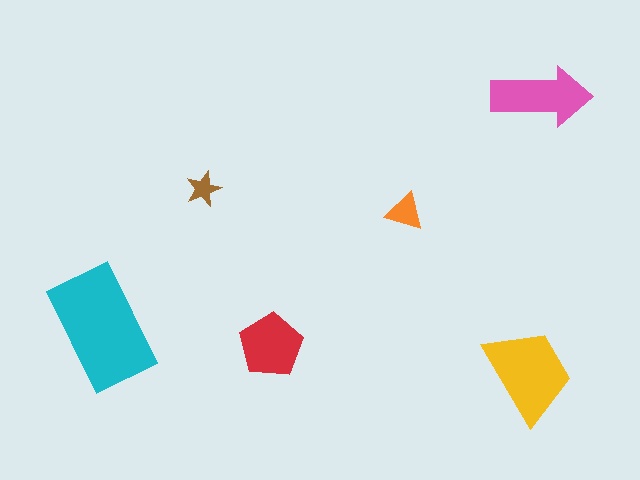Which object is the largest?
The cyan rectangle.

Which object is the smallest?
The brown star.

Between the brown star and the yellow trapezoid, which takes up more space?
The yellow trapezoid.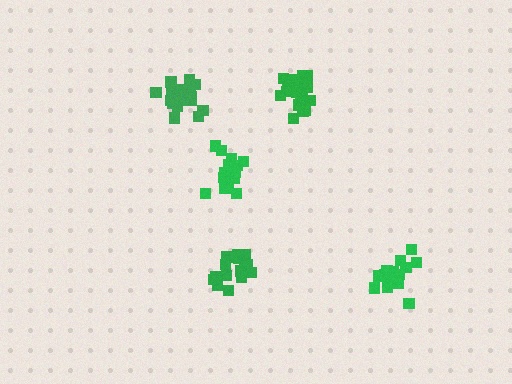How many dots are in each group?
Group 1: 17 dots, Group 2: 21 dots, Group 3: 16 dots, Group 4: 19 dots, Group 5: 17 dots (90 total).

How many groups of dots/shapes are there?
There are 5 groups.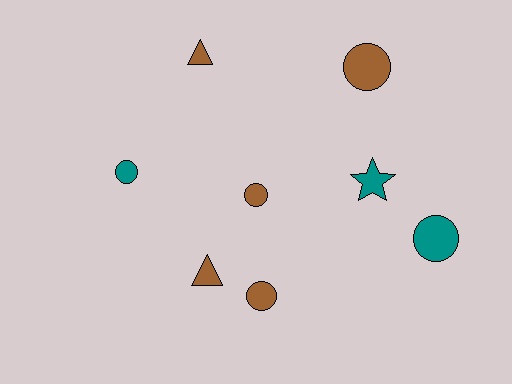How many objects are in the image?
There are 8 objects.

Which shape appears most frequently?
Circle, with 5 objects.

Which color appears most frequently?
Brown, with 5 objects.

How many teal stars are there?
There is 1 teal star.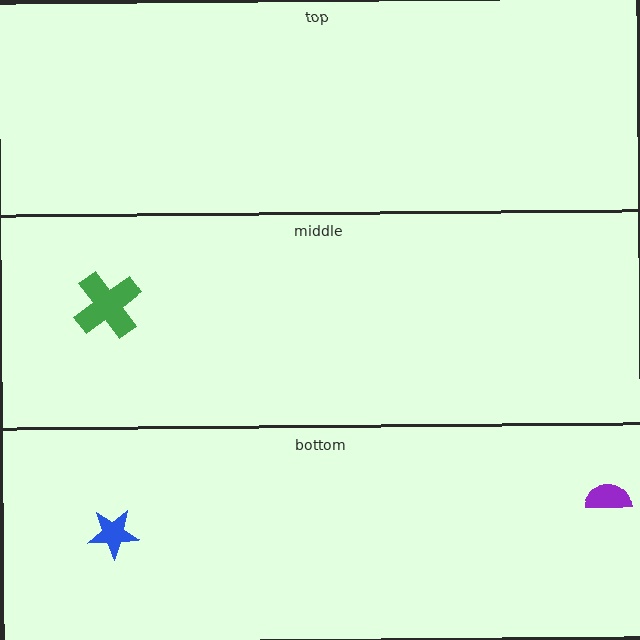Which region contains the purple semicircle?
The bottom region.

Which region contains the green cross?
The middle region.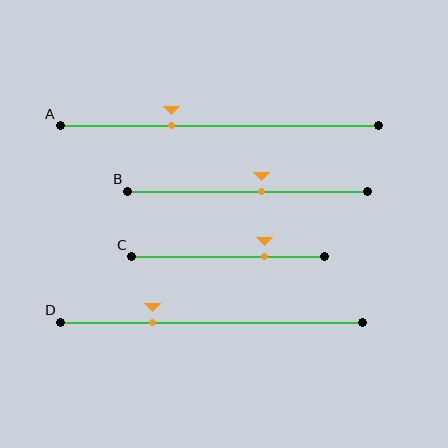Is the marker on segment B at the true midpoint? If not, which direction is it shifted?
No, the marker on segment B is shifted to the right by about 6% of the segment length.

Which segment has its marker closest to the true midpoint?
Segment B has its marker closest to the true midpoint.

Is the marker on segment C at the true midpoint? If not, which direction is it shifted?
No, the marker on segment C is shifted to the right by about 19% of the segment length.